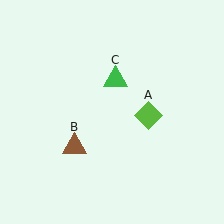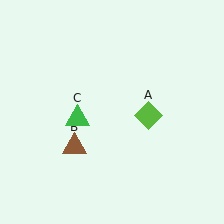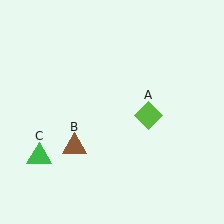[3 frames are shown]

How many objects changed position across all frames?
1 object changed position: green triangle (object C).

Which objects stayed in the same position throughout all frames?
Lime diamond (object A) and brown triangle (object B) remained stationary.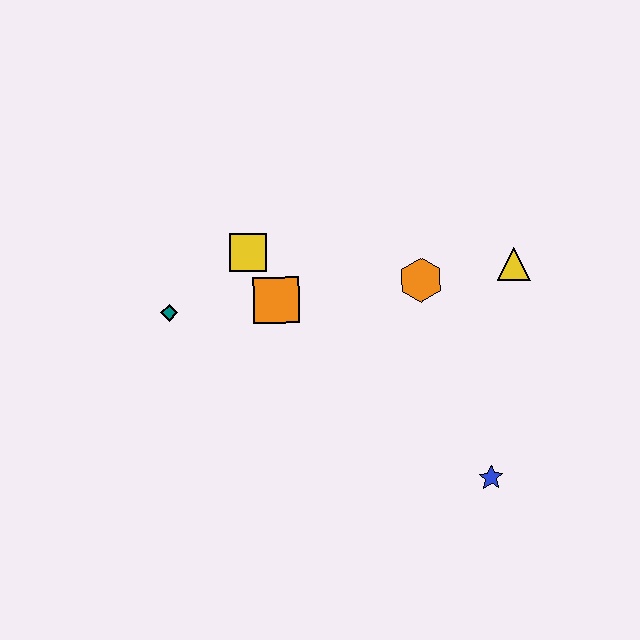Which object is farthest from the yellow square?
The blue star is farthest from the yellow square.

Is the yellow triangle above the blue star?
Yes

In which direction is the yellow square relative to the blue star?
The yellow square is to the left of the blue star.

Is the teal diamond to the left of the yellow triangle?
Yes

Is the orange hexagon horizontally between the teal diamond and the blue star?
Yes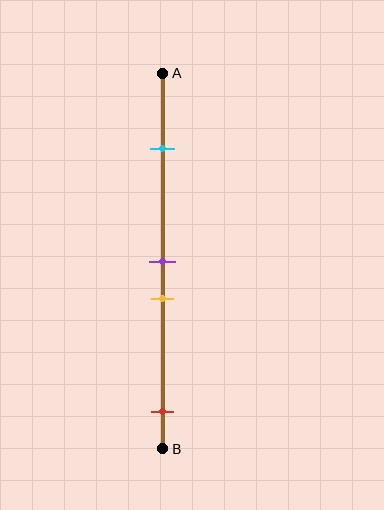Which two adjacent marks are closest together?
The purple and yellow marks are the closest adjacent pair.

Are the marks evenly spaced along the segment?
No, the marks are not evenly spaced.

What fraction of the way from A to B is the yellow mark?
The yellow mark is approximately 60% (0.6) of the way from A to B.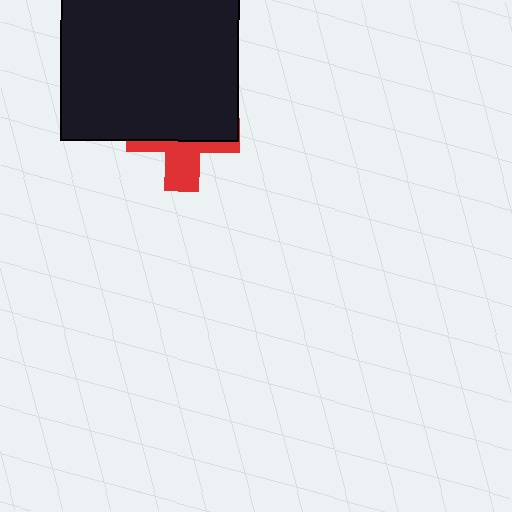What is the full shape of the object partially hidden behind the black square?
The partially hidden object is a red cross.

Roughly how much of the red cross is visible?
A small part of it is visible (roughly 41%).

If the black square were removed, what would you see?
You would see the complete red cross.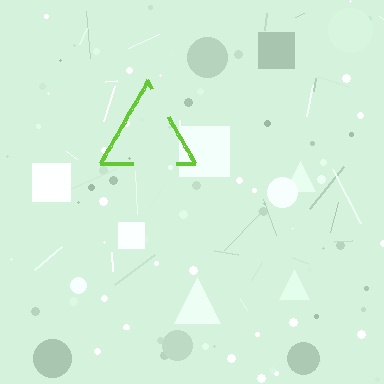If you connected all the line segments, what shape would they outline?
They would outline a triangle.